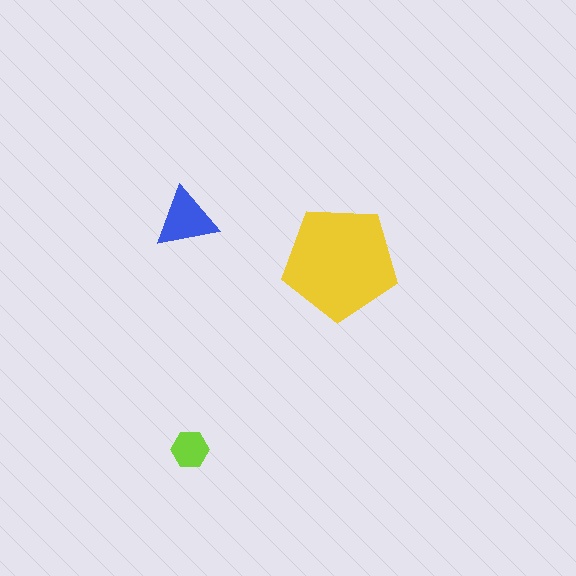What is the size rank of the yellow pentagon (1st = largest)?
1st.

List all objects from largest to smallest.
The yellow pentagon, the blue triangle, the lime hexagon.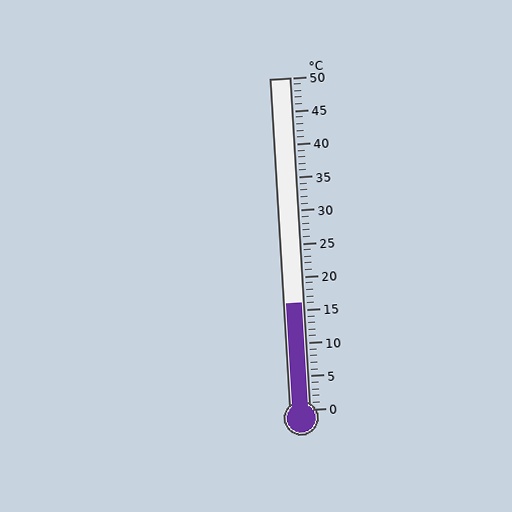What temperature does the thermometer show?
The thermometer shows approximately 16°C.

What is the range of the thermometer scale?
The thermometer scale ranges from 0°C to 50°C.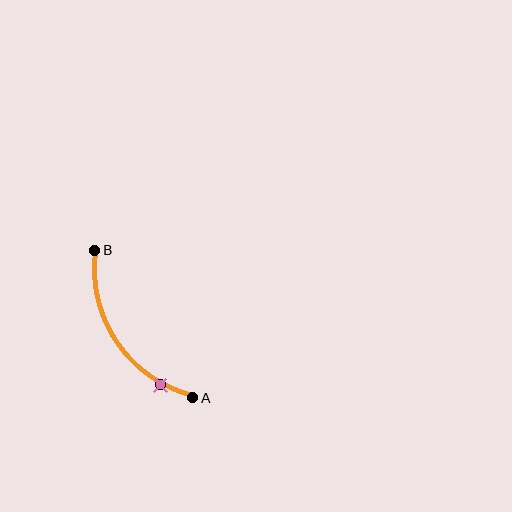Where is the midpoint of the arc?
The arc midpoint is the point on the curve farthest from the straight line joining A and B. It sits below and to the left of that line.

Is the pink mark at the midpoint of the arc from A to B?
No. The pink mark lies on the arc but is closer to endpoint A. The arc midpoint would be at the point on the curve equidistant along the arc from both A and B.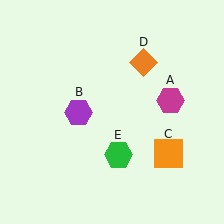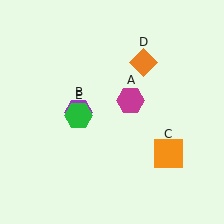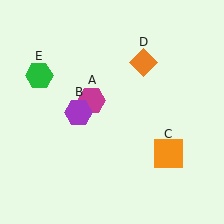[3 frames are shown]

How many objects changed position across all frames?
2 objects changed position: magenta hexagon (object A), green hexagon (object E).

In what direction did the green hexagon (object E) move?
The green hexagon (object E) moved up and to the left.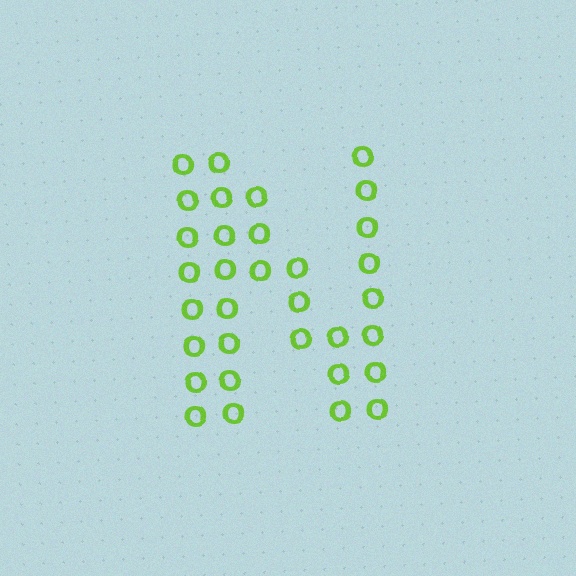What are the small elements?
The small elements are letter O's.